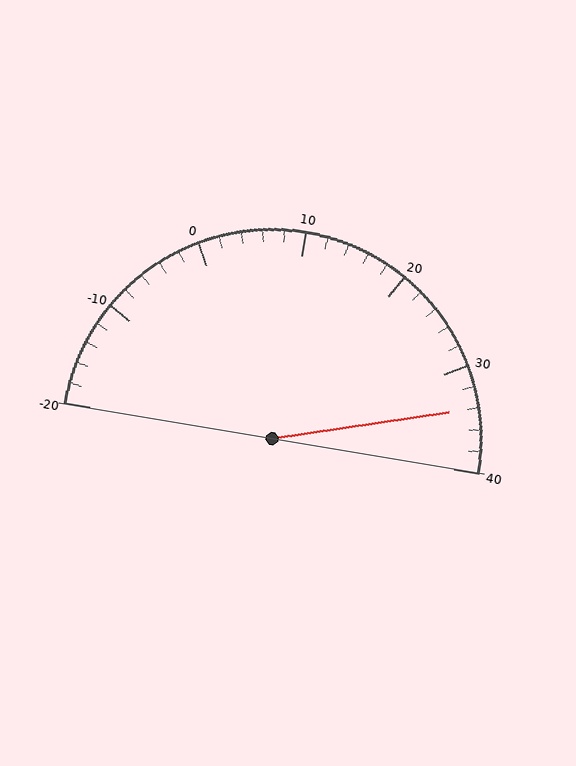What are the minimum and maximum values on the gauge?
The gauge ranges from -20 to 40.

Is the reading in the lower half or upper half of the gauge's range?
The reading is in the upper half of the range (-20 to 40).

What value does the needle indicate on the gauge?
The needle indicates approximately 34.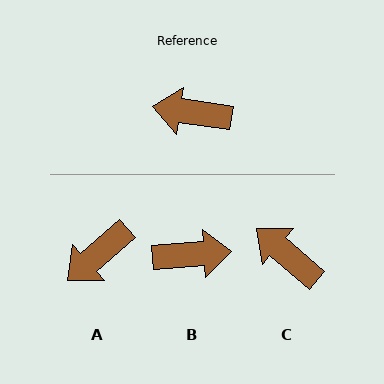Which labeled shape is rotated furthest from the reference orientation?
B, about 168 degrees away.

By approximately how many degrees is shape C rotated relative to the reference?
Approximately 33 degrees clockwise.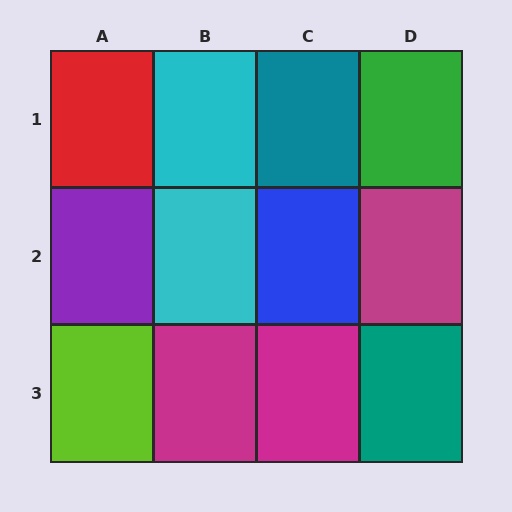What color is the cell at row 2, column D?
Magenta.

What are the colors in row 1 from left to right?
Red, cyan, teal, green.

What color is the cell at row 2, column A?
Purple.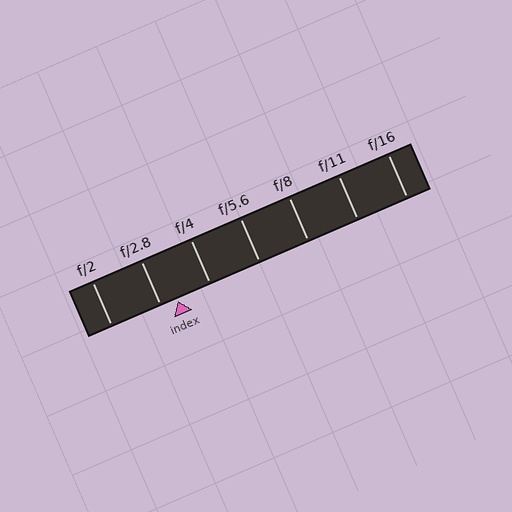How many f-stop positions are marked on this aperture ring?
There are 7 f-stop positions marked.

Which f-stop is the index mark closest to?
The index mark is closest to f/2.8.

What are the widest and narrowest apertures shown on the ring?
The widest aperture shown is f/2 and the narrowest is f/16.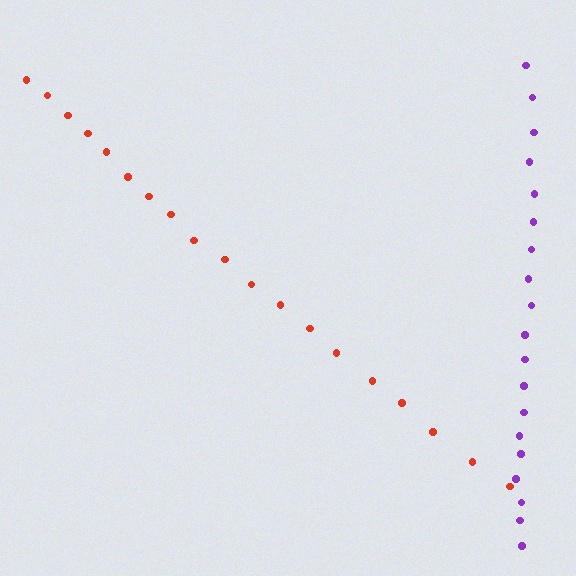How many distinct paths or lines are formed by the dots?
There are 2 distinct paths.